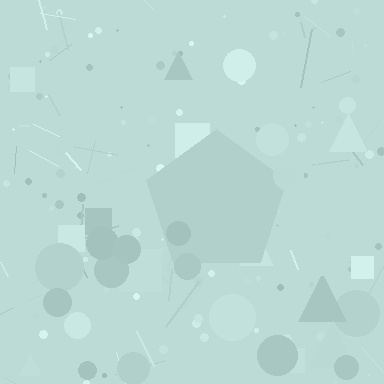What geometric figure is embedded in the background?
A pentagon is embedded in the background.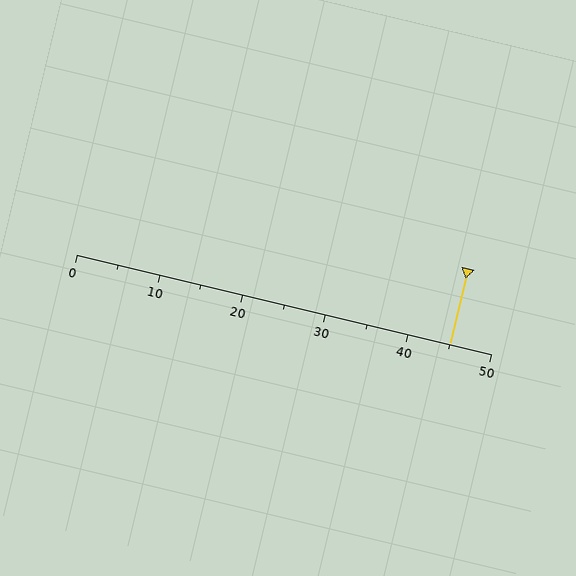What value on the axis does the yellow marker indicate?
The marker indicates approximately 45.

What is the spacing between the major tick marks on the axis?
The major ticks are spaced 10 apart.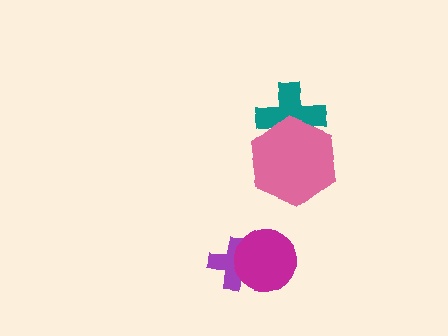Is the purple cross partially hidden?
Yes, it is partially covered by another shape.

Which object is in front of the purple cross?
The magenta circle is in front of the purple cross.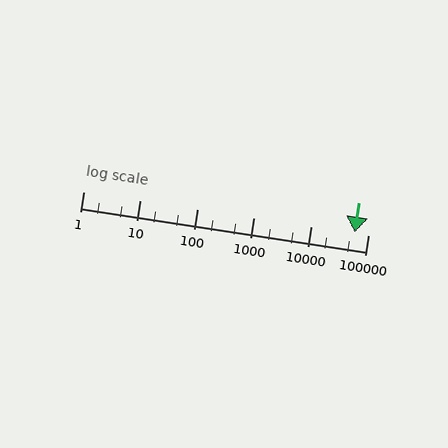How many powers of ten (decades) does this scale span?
The scale spans 5 decades, from 1 to 100000.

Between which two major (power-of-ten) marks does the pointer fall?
The pointer is between 10000 and 100000.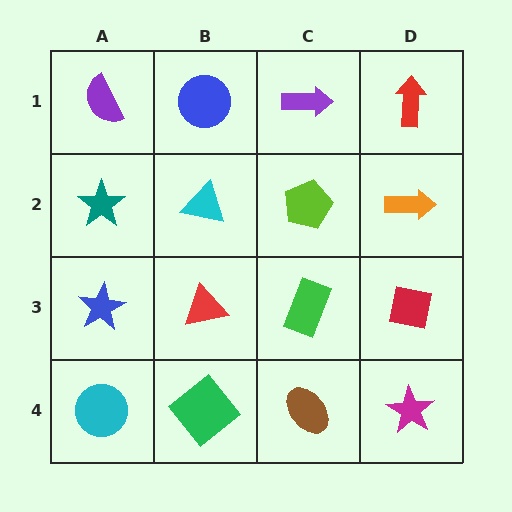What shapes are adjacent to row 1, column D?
An orange arrow (row 2, column D), a purple arrow (row 1, column C).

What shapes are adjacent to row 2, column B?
A blue circle (row 1, column B), a red triangle (row 3, column B), a teal star (row 2, column A), a lime pentagon (row 2, column C).